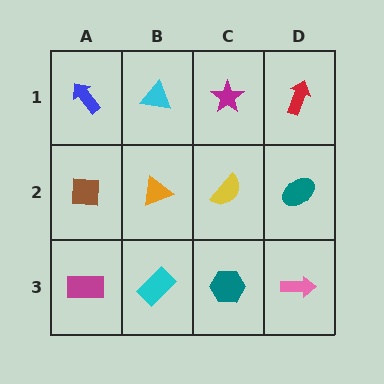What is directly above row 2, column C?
A magenta star.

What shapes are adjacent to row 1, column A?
A brown square (row 2, column A), a cyan triangle (row 1, column B).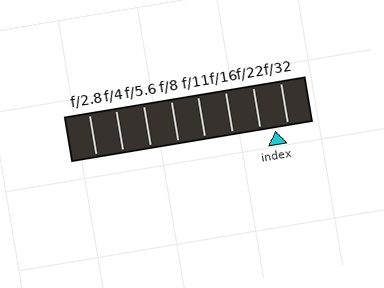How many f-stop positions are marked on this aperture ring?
There are 8 f-stop positions marked.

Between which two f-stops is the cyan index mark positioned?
The index mark is between f/22 and f/32.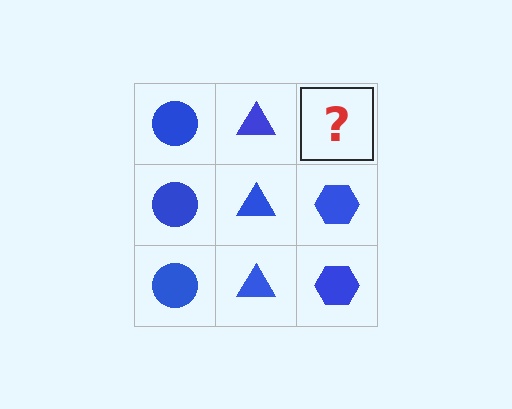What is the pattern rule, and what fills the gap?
The rule is that each column has a consistent shape. The gap should be filled with a blue hexagon.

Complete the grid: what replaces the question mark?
The question mark should be replaced with a blue hexagon.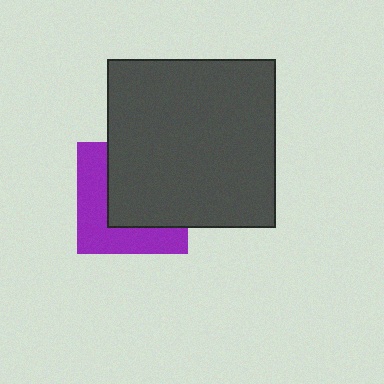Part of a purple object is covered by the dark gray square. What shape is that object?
It is a square.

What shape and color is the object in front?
The object in front is a dark gray square.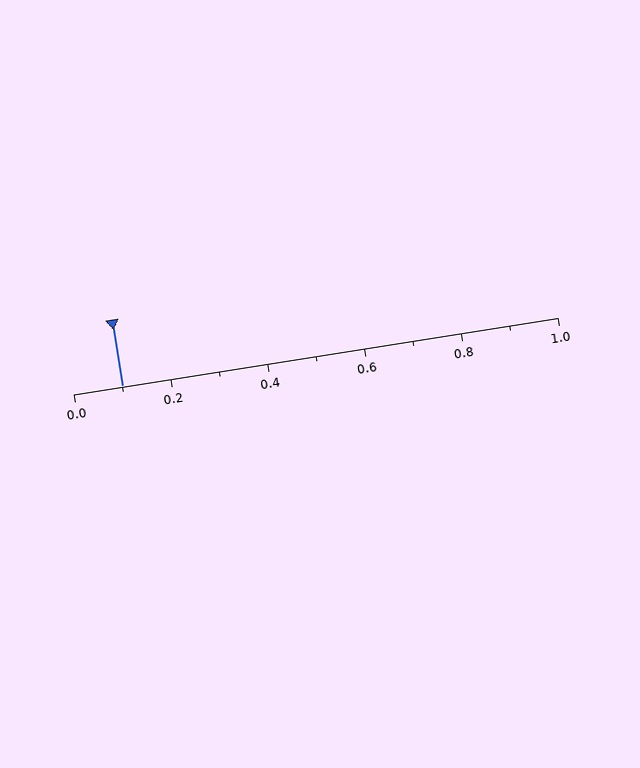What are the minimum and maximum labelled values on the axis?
The axis runs from 0.0 to 1.0.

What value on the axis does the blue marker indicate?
The marker indicates approximately 0.1.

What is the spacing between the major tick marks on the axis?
The major ticks are spaced 0.2 apart.